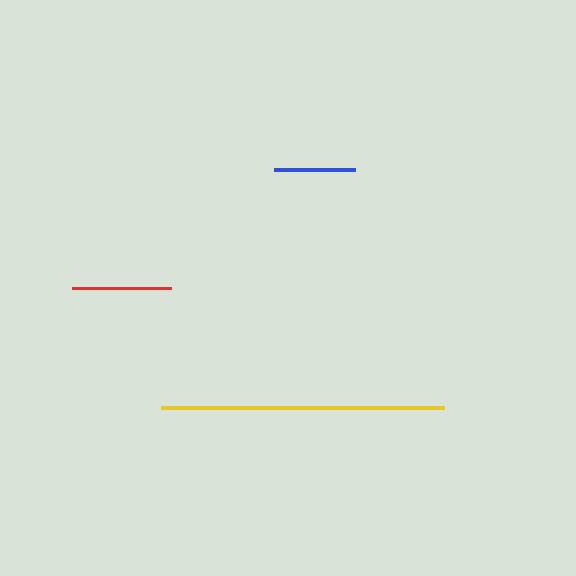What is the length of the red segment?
The red segment is approximately 99 pixels long.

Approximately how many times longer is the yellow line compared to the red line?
The yellow line is approximately 2.9 times the length of the red line.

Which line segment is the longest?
The yellow line is the longest at approximately 283 pixels.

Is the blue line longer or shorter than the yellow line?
The yellow line is longer than the blue line.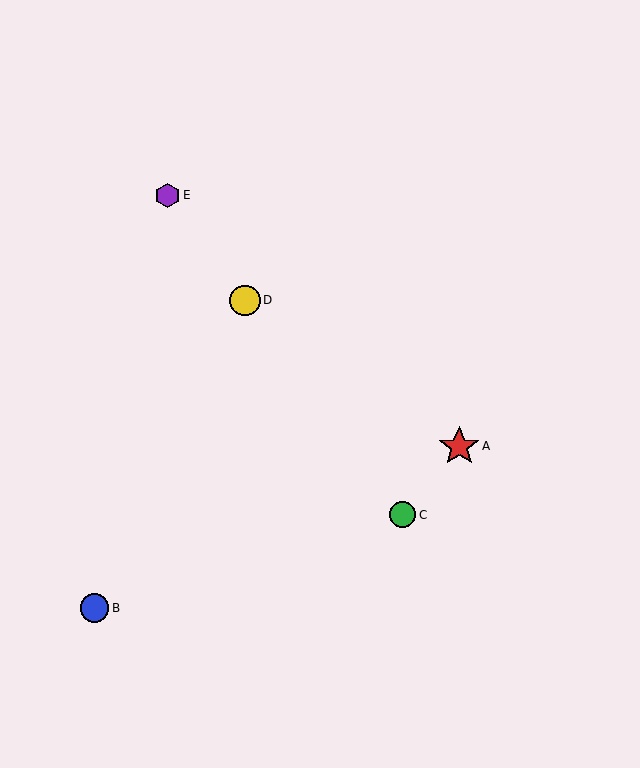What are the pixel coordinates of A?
Object A is at (459, 446).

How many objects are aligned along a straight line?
3 objects (C, D, E) are aligned along a straight line.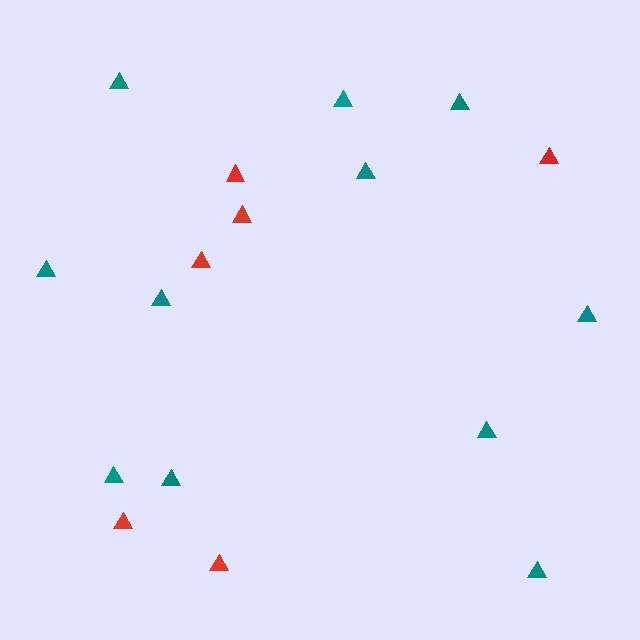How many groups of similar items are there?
There are 2 groups: one group of red triangles (6) and one group of teal triangles (11).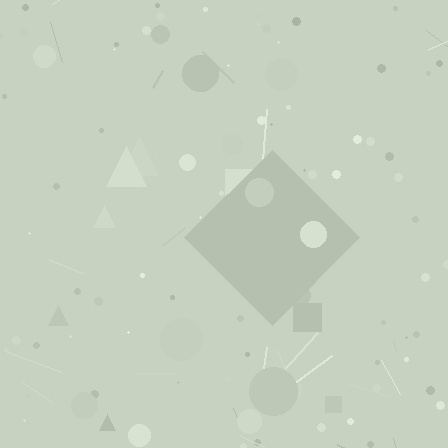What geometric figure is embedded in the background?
A diamond is embedded in the background.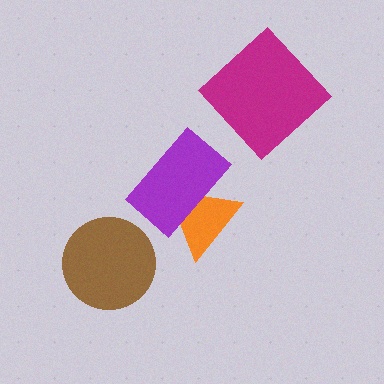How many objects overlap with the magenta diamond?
0 objects overlap with the magenta diamond.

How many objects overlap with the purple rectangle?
1 object overlaps with the purple rectangle.